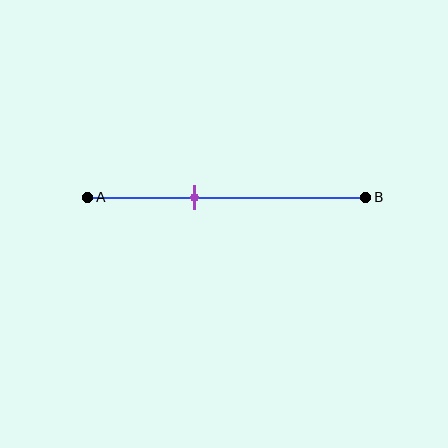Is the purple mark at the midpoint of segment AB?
No, the mark is at about 40% from A, not at the 50% midpoint.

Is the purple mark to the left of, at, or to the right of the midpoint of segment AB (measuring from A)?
The purple mark is to the left of the midpoint of segment AB.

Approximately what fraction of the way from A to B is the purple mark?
The purple mark is approximately 40% of the way from A to B.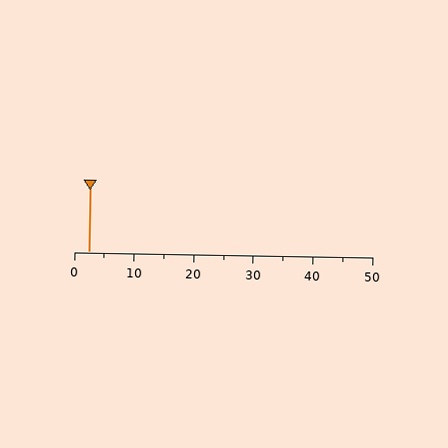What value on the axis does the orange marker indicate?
The marker indicates approximately 2.5.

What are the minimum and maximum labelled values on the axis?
The axis runs from 0 to 50.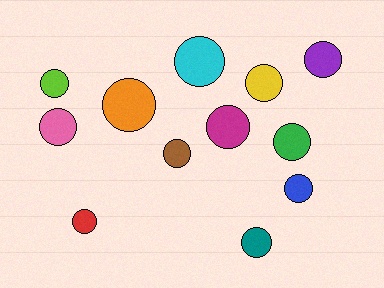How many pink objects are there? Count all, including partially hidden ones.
There is 1 pink object.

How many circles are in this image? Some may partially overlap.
There are 12 circles.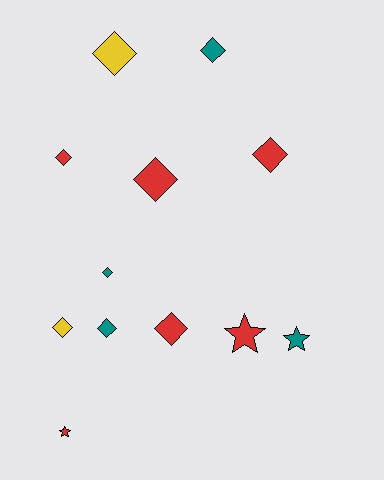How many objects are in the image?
There are 12 objects.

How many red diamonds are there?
There are 4 red diamonds.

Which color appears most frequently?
Red, with 6 objects.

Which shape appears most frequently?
Diamond, with 9 objects.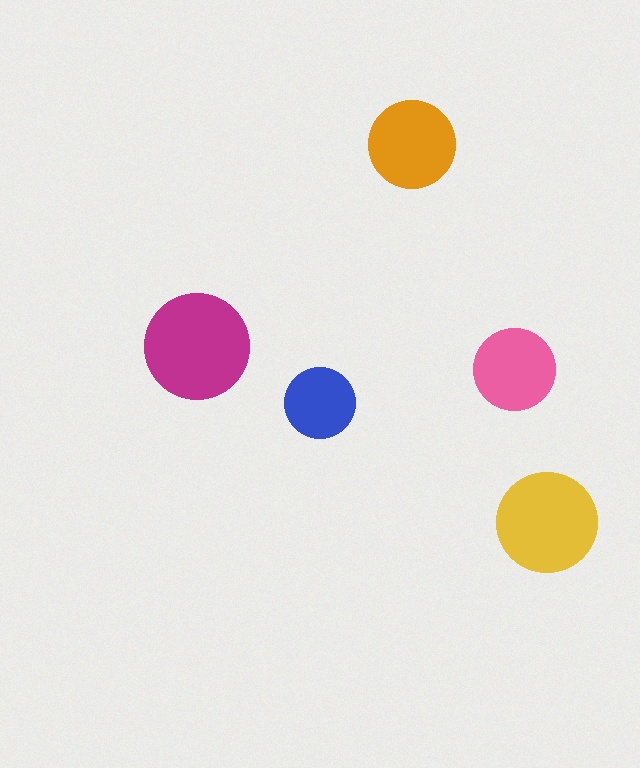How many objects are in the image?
There are 5 objects in the image.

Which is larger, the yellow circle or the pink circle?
The yellow one.